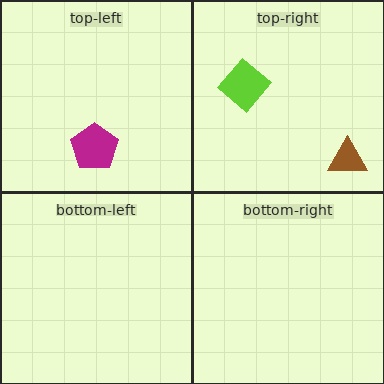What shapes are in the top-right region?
The brown triangle, the lime diamond.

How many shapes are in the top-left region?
1.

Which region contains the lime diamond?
The top-right region.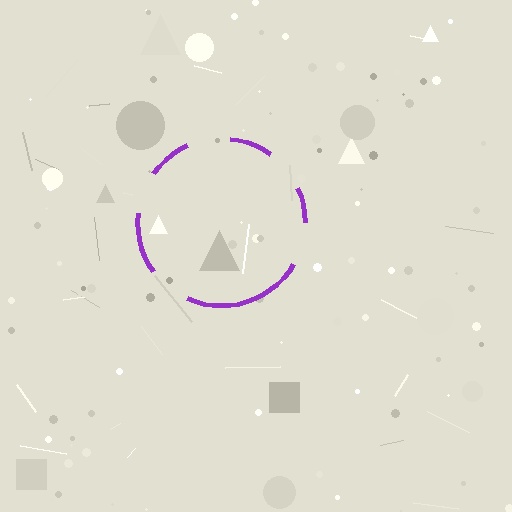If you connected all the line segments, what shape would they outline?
They would outline a circle.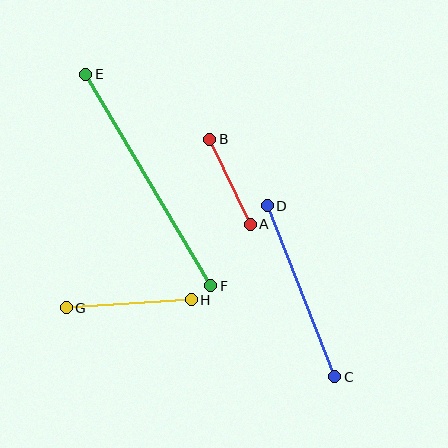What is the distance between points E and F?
The distance is approximately 246 pixels.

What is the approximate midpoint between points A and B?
The midpoint is at approximately (230, 182) pixels.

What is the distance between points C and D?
The distance is approximately 184 pixels.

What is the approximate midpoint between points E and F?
The midpoint is at approximately (148, 180) pixels.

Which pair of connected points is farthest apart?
Points E and F are farthest apart.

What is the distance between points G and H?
The distance is approximately 126 pixels.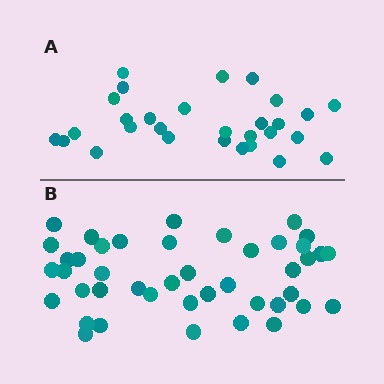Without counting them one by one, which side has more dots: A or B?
Region B (the bottom region) has more dots.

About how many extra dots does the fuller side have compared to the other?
Region B has approximately 15 more dots than region A.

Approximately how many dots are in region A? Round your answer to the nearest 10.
About 30 dots. (The exact count is 29, which rounds to 30.)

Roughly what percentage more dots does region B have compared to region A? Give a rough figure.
About 50% more.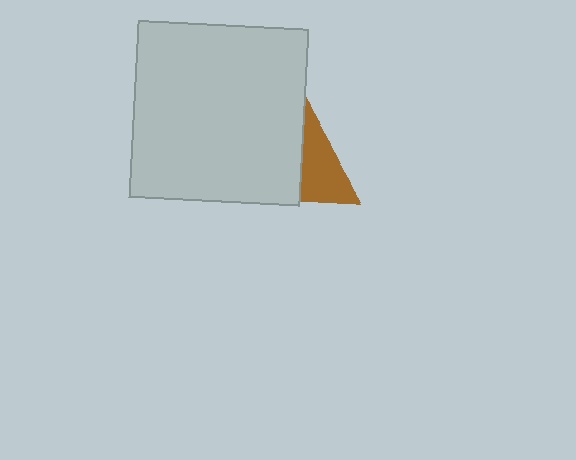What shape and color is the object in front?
The object in front is a light gray rectangle.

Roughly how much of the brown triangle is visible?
About half of it is visible (roughly 47%).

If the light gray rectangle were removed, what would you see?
You would see the complete brown triangle.